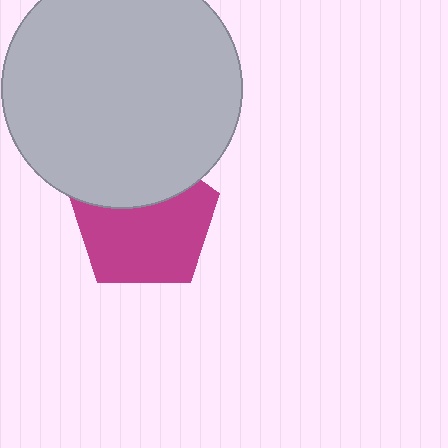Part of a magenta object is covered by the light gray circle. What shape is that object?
It is a pentagon.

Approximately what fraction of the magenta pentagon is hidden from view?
Roughly 34% of the magenta pentagon is hidden behind the light gray circle.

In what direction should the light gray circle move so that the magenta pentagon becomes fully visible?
The light gray circle should move up. That is the shortest direction to clear the overlap and leave the magenta pentagon fully visible.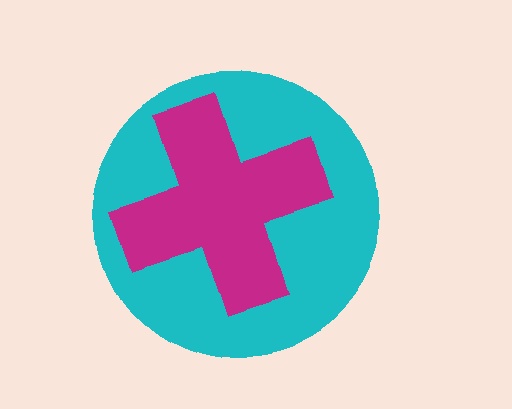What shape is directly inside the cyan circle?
The magenta cross.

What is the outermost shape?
The cyan circle.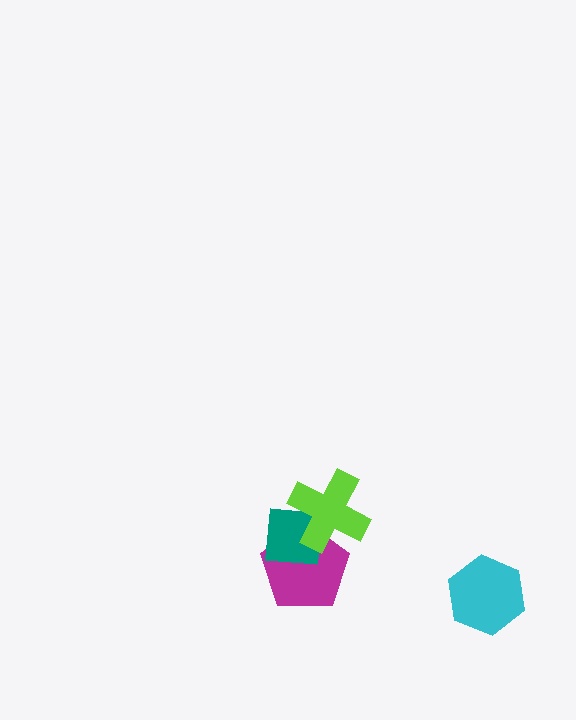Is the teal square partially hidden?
Yes, it is partially covered by another shape.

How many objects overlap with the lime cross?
2 objects overlap with the lime cross.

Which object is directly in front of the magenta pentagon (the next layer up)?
The teal square is directly in front of the magenta pentagon.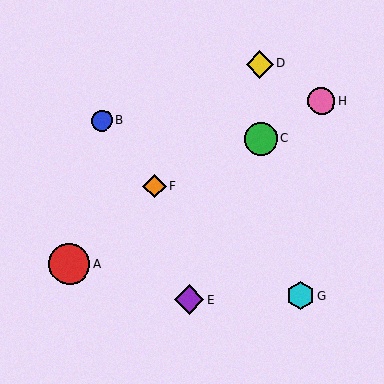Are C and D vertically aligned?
Yes, both are at x≈260.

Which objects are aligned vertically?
Objects C, D are aligned vertically.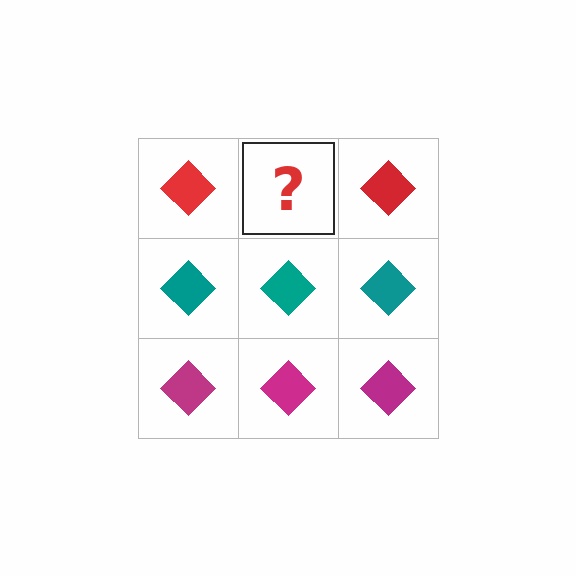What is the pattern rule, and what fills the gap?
The rule is that each row has a consistent color. The gap should be filled with a red diamond.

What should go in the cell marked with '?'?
The missing cell should contain a red diamond.